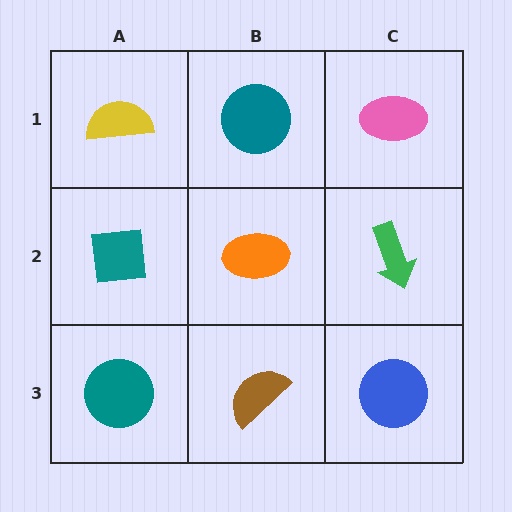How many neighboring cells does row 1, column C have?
2.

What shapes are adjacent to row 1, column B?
An orange ellipse (row 2, column B), a yellow semicircle (row 1, column A), a pink ellipse (row 1, column C).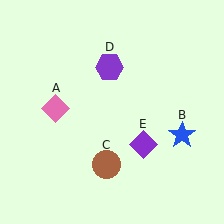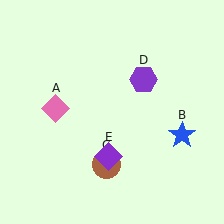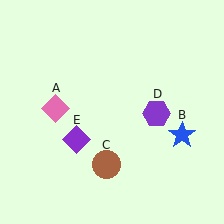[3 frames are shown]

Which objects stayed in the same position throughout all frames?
Pink diamond (object A) and blue star (object B) and brown circle (object C) remained stationary.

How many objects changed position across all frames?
2 objects changed position: purple hexagon (object D), purple diamond (object E).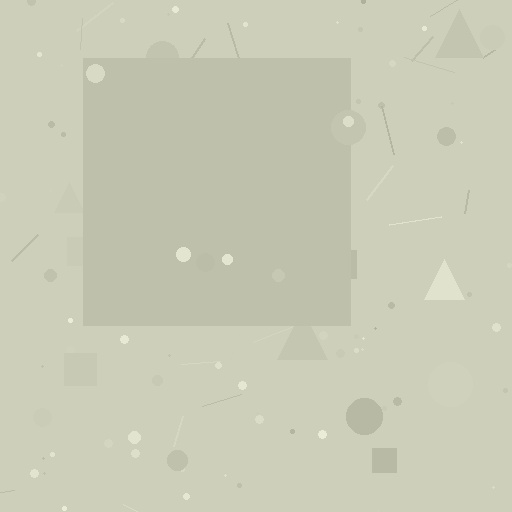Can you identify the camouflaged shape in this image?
The camouflaged shape is a square.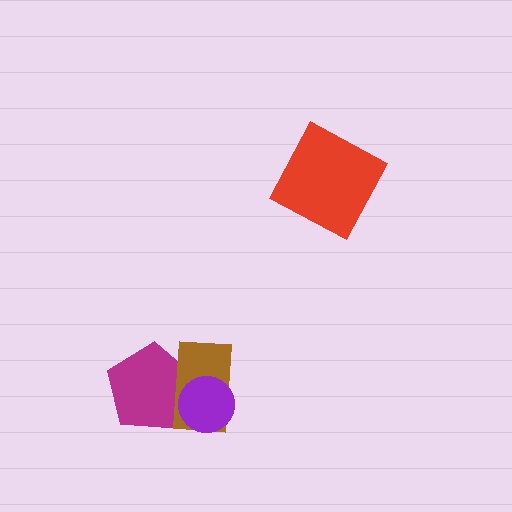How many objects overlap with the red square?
0 objects overlap with the red square.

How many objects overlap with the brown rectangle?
2 objects overlap with the brown rectangle.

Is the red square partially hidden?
No, no other shape covers it.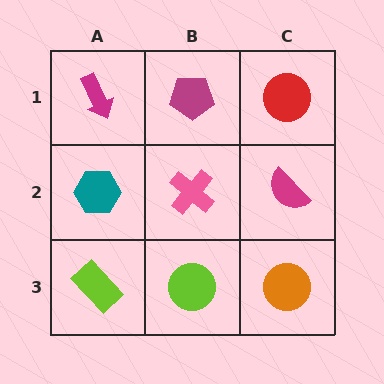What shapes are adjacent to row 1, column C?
A magenta semicircle (row 2, column C), a magenta pentagon (row 1, column B).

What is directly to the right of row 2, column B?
A magenta semicircle.